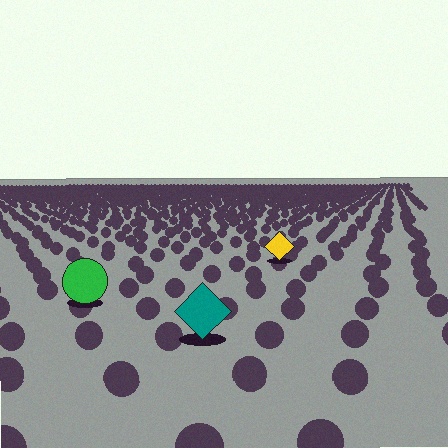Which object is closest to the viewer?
The teal diamond is closest. The texture marks near it are larger and more spread out.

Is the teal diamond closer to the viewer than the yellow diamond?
Yes. The teal diamond is closer — you can tell from the texture gradient: the ground texture is coarser near it.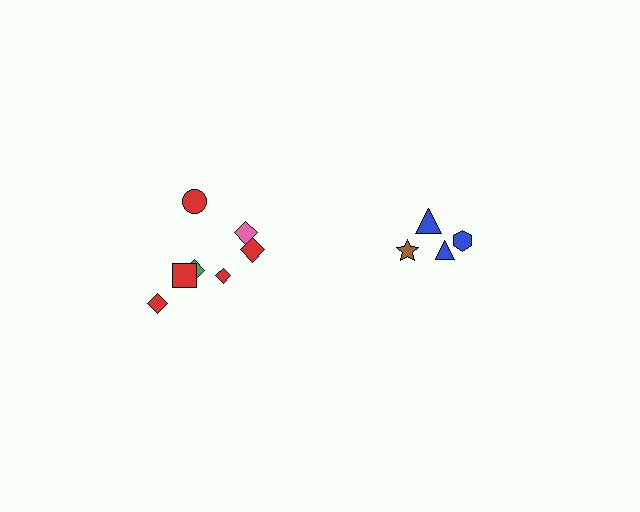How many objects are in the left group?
There are 7 objects.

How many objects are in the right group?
There are 4 objects.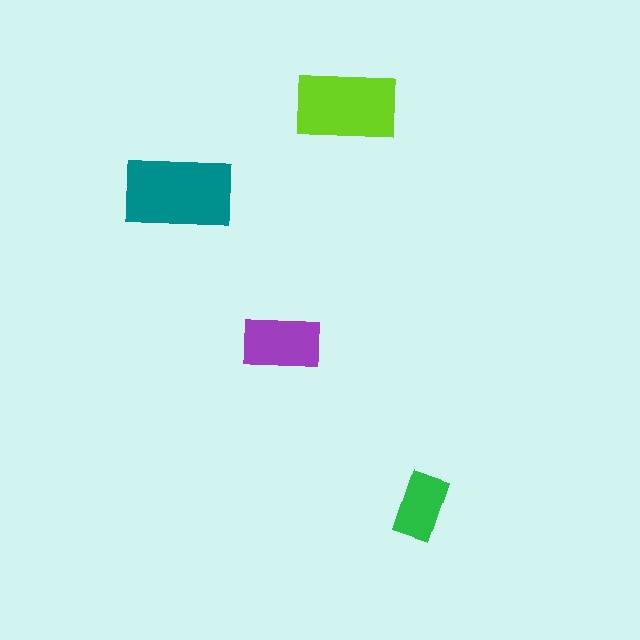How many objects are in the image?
There are 4 objects in the image.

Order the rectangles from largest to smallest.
the teal one, the lime one, the purple one, the green one.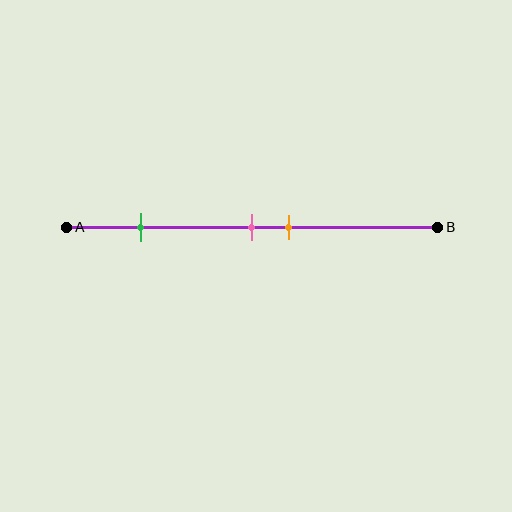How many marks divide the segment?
There are 3 marks dividing the segment.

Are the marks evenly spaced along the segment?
No, the marks are not evenly spaced.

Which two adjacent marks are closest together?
The pink and orange marks are the closest adjacent pair.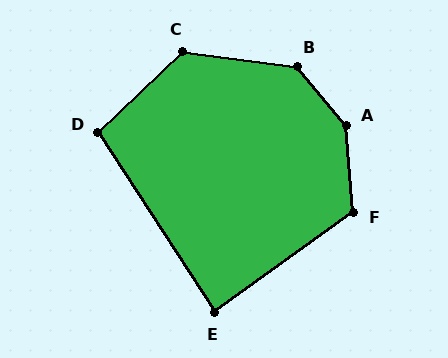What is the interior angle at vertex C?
Approximately 129 degrees (obtuse).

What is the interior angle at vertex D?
Approximately 101 degrees (obtuse).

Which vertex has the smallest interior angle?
E, at approximately 87 degrees.